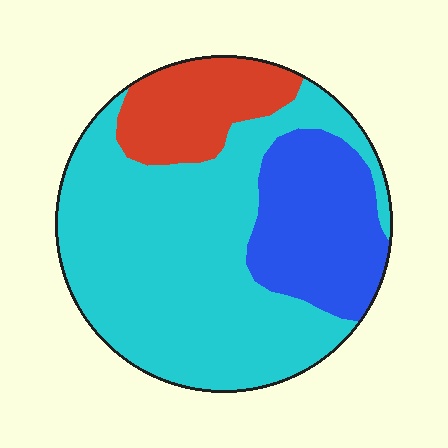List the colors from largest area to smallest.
From largest to smallest: cyan, blue, red.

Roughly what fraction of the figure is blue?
Blue covers 23% of the figure.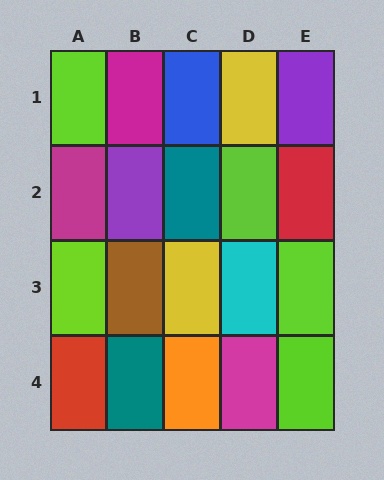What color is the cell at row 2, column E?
Red.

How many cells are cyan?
1 cell is cyan.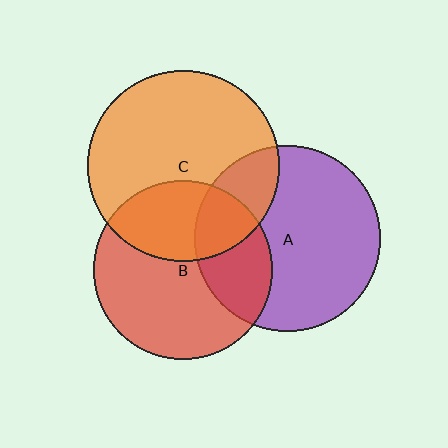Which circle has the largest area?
Circle C (orange).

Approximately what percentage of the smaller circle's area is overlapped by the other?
Approximately 35%.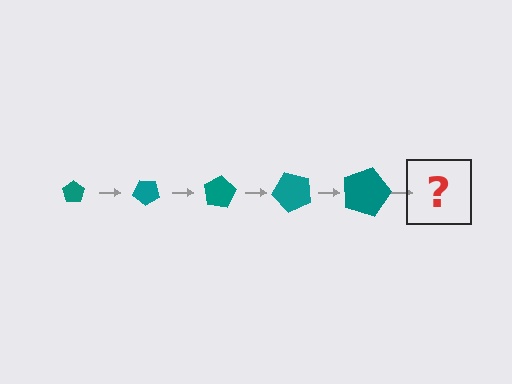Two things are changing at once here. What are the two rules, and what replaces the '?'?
The two rules are that the pentagon grows larger each step and it rotates 40 degrees each step. The '?' should be a pentagon, larger than the previous one and rotated 200 degrees from the start.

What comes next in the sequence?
The next element should be a pentagon, larger than the previous one and rotated 200 degrees from the start.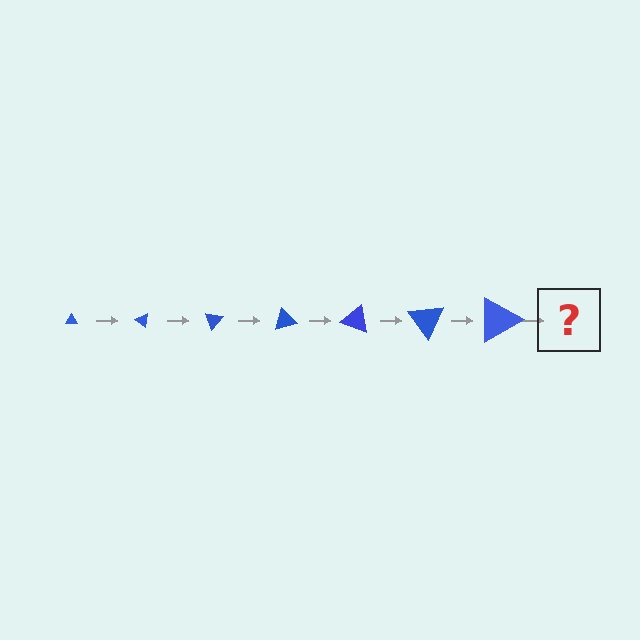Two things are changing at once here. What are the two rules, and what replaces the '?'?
The two rules are that the triangle grows larger each step and it rotates 35 degrees each step. The '?' should be a triangle, larger than the previous one and rotated 245 degrees from the start.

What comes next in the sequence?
The next element should be a triangle, larger than the previous one and rotated 245 degrees from the start.